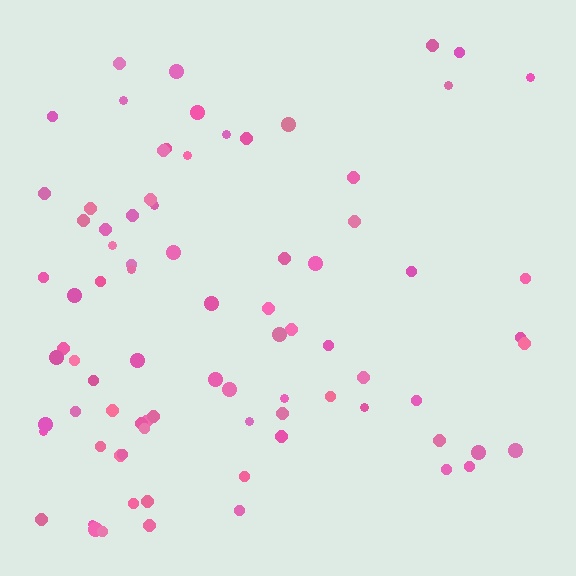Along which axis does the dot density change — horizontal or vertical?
Horizontal.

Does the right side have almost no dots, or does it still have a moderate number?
Still a moderate number, just noticeably fewer than the left.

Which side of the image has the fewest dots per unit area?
The right.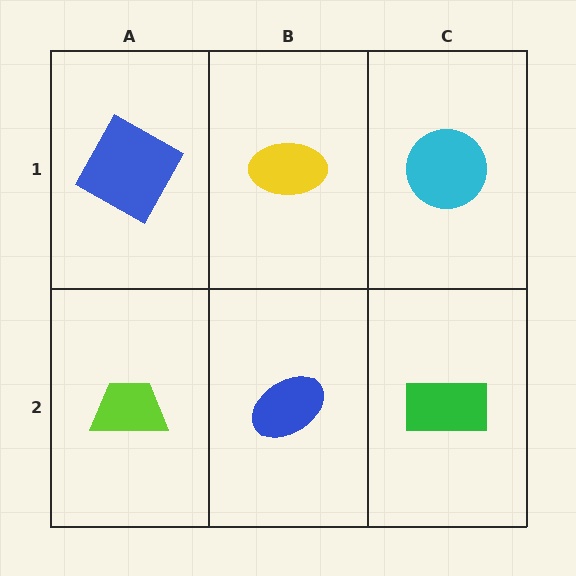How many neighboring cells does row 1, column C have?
2.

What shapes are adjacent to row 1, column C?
A green rectangle (row 2, column C), a yellow ellipse (row 1, column B).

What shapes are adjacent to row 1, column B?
A blue ellipse (row 2, column B), a blue square (row 1, column A), a cyan circle (row 1, column C).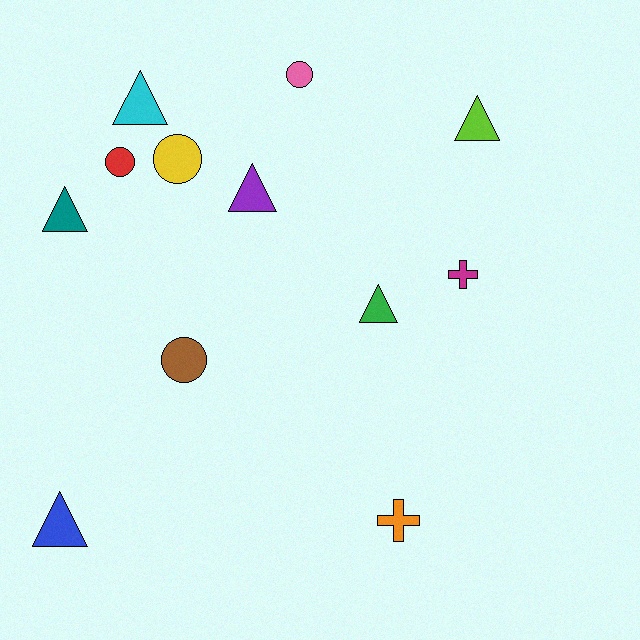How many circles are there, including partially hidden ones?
There are 4 circles.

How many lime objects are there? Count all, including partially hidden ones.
There is 1 lime object.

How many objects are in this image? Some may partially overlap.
There are 12 objects.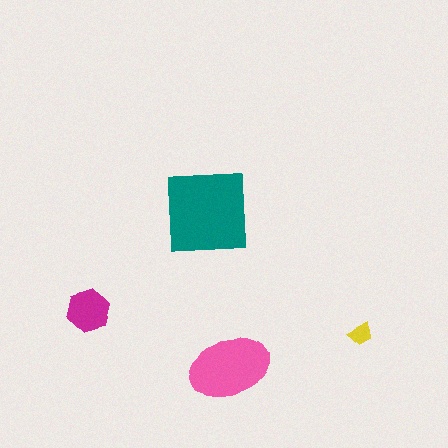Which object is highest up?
The teal square is topmost.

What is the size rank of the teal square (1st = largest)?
1st.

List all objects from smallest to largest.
The yellow trapezoid, the magenta hexagon, the pink ellipse, the teal square.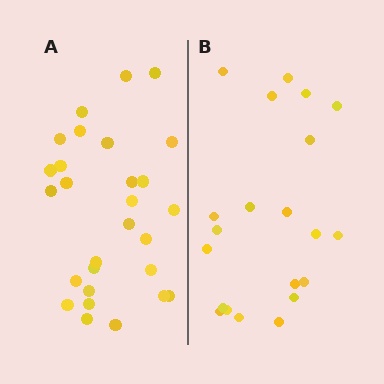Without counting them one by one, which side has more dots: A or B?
Region A (the left region) has more dots.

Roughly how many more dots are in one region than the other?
Region A has roughly 8 or so more dots than region B.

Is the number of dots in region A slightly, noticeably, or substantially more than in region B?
Region A has noticeably more, but not dramatically so. The ratio is roughly 1.3 to 1.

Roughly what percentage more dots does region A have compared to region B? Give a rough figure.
About 35% more.